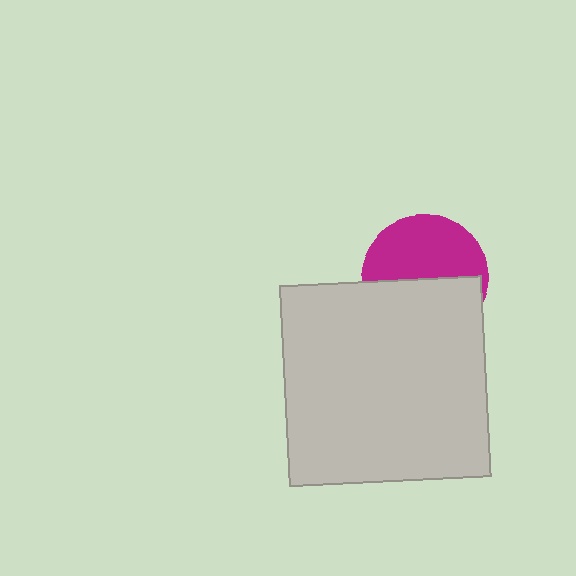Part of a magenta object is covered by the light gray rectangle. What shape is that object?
It is a circle.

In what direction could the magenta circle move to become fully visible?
The magenta circle could move up. That would shift it out from behind the light gray rectangle entirely.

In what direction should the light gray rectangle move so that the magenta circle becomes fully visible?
The light gray rectangle should move down. That is the shortest direction to clear the overlap and leave the magenta circle fully visible.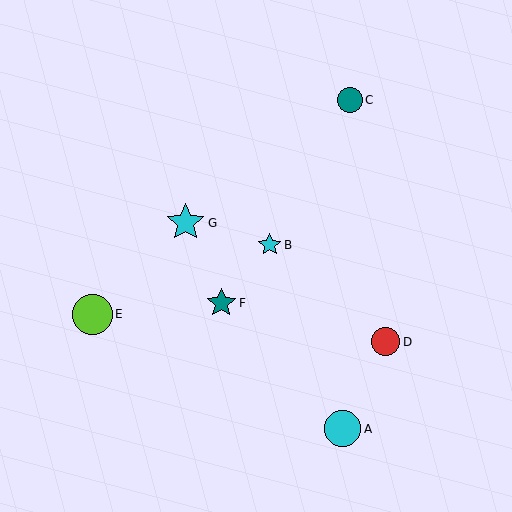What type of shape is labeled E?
Shape E is a lime circle.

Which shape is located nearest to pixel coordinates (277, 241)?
The cyan star (labeled B) at (270, 245) is nearest to that location.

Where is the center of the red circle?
The center of the red circle is at (386, 342).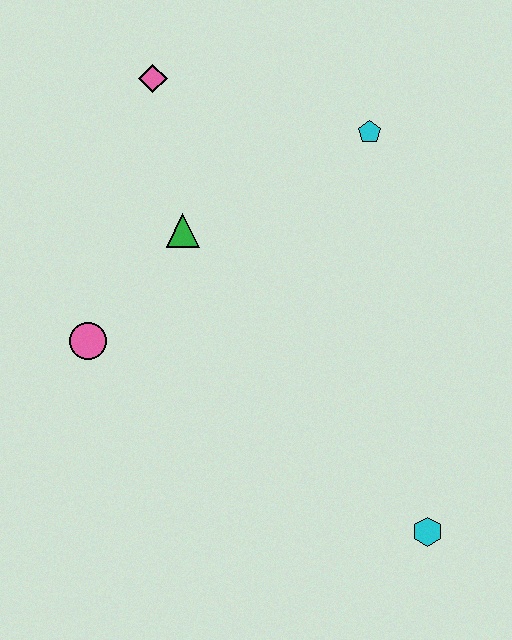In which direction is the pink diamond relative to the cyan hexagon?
The pink diamond is above the cyan hexagon.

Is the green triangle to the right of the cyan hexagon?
No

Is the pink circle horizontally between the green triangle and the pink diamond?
No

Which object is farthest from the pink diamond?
The cyan hexagon is farthest from the pink diamond.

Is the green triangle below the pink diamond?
Yes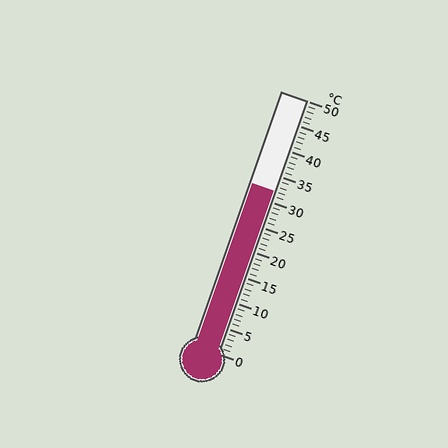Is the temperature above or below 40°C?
The temperature is below 40°C.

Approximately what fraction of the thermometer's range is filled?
The thermometer is filled to approximately 65% of its range.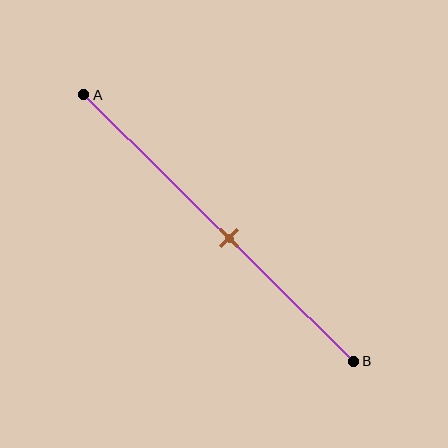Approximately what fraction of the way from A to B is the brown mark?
The brown mark is approximately 55% of the way from A to B.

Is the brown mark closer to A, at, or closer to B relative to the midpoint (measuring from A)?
The brown mark is closer to point B than the midpoint of segment AB.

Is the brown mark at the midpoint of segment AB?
No, the mark is at about 55% from A, not at the 50% midpoint.